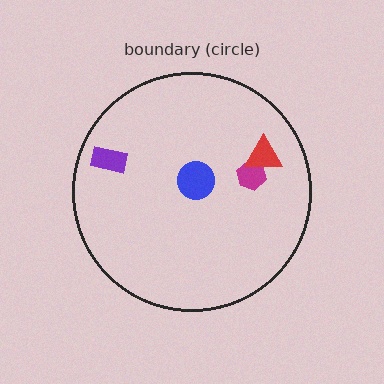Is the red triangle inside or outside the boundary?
Inside.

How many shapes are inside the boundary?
4 inside, 0 outside.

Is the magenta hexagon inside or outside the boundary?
Inside.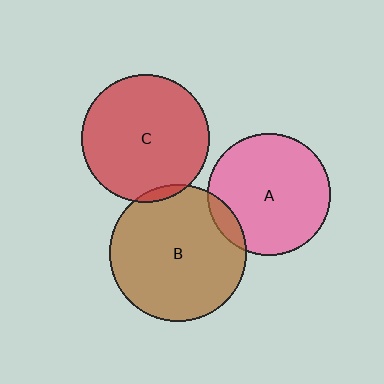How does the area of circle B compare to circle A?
Approximately 1.2 times.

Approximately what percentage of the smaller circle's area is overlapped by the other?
Approximately 10%.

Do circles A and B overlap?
Yes.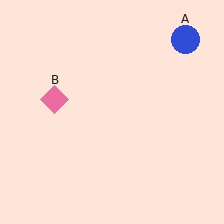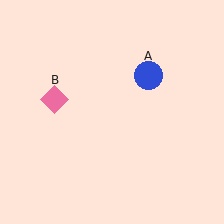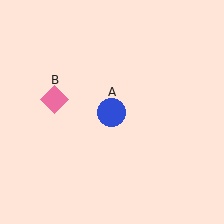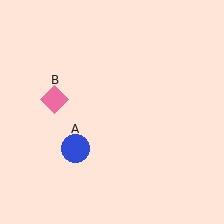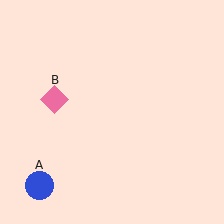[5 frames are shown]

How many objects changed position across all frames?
1 object changed position: blue circle (object A).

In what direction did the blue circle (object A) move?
The blue circle (object A) moved down and to the left.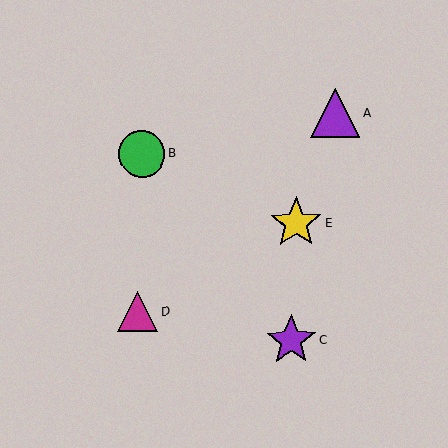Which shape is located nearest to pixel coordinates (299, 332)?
The purple star (labeled C) at (291, 340) is nearest to that location.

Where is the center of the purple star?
The center of the purple star is at (291, 340).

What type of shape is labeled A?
Shape A is a purple triangle.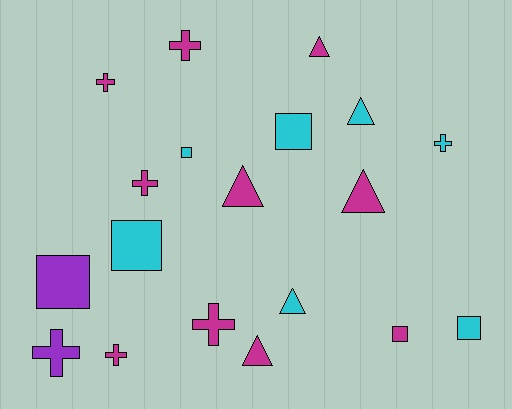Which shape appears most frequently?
Cross, with 7 objects.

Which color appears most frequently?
Magenta, with 10 objects.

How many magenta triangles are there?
There are 4 magenta triangles.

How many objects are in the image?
There are 19 objects.